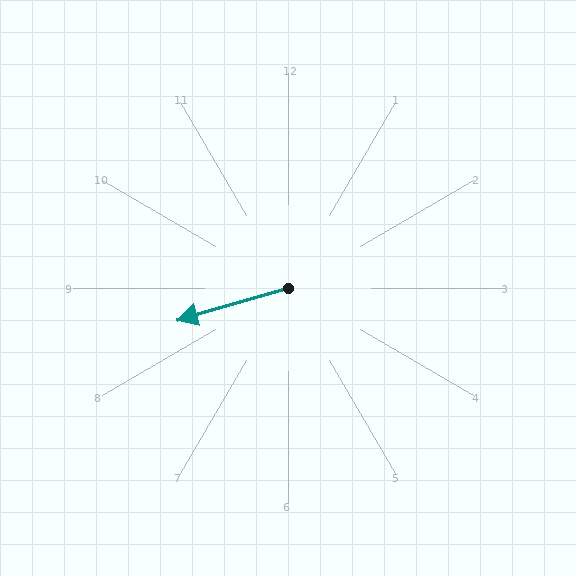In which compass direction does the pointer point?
West.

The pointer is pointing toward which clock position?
Roughly 8 o'clock.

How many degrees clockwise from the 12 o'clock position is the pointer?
Approximately 254 degrees.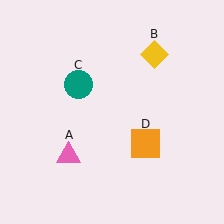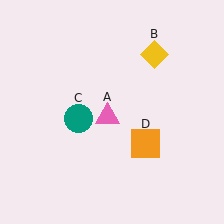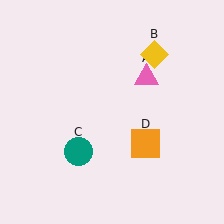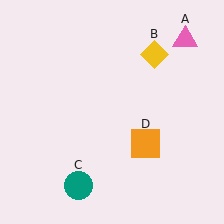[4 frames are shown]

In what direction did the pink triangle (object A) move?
The pink triangle (object A) moved up and to the right.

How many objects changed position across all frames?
2 objects changed position: pink triangle (object A), teal circle (object C).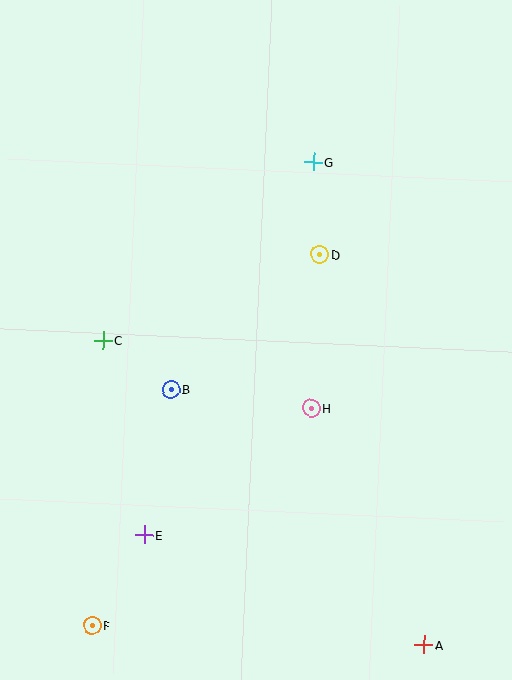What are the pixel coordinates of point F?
Point F is at (92, 626).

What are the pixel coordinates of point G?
Point G is at (313, 162).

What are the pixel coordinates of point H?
Point H is at (311, 408).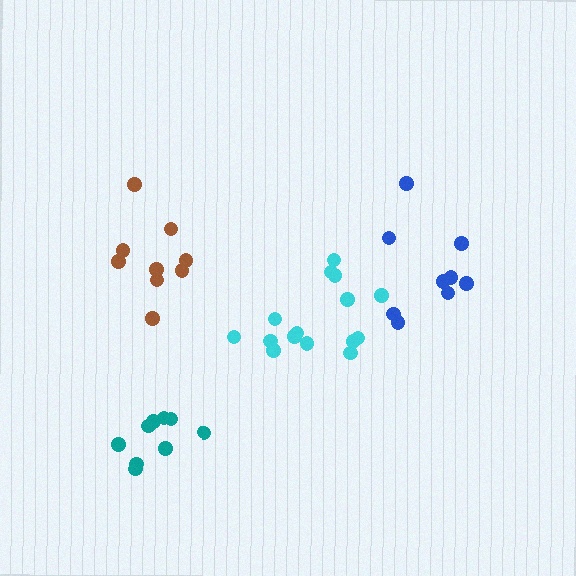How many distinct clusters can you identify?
There are 4 distinct clusters.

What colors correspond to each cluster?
The clusters are colored: brown, cyan, blue, teal.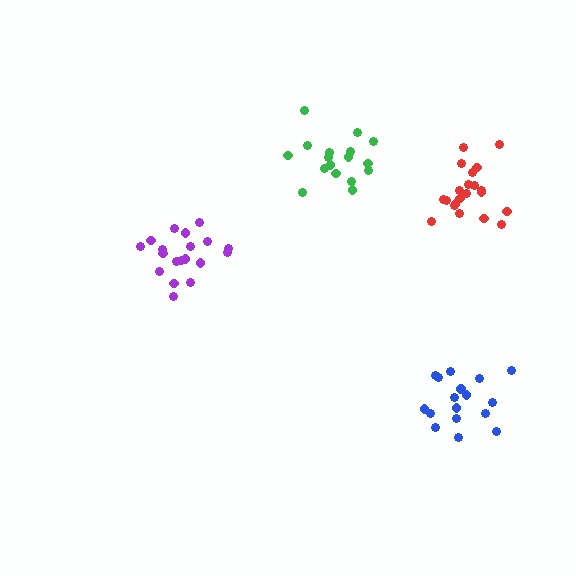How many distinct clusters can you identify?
There are 4 distinct clusters.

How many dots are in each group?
Group 1: 19 dots, Group 2: 21 dots, Group 3: 17 dots, Group 4: 17 dots (74 total).